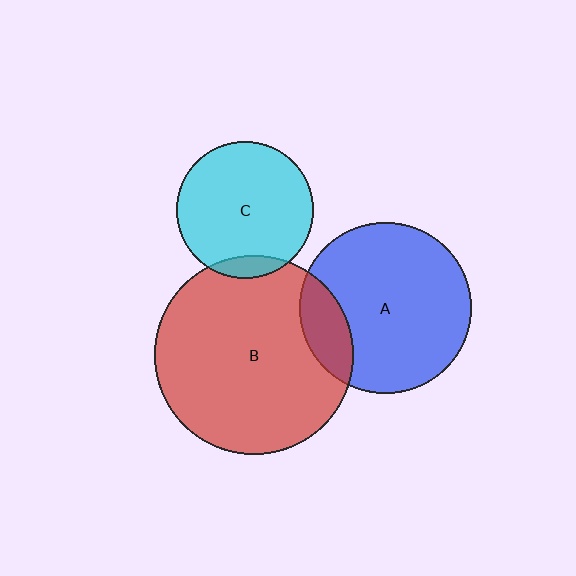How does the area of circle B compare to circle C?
Approximately 2.1 times.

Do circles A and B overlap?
Yes.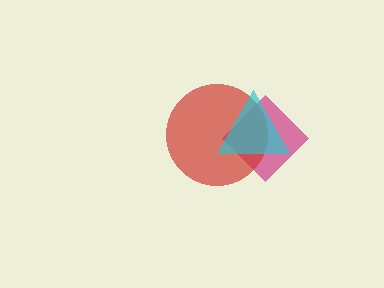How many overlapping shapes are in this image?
There are 3 overlapping shapes in the image.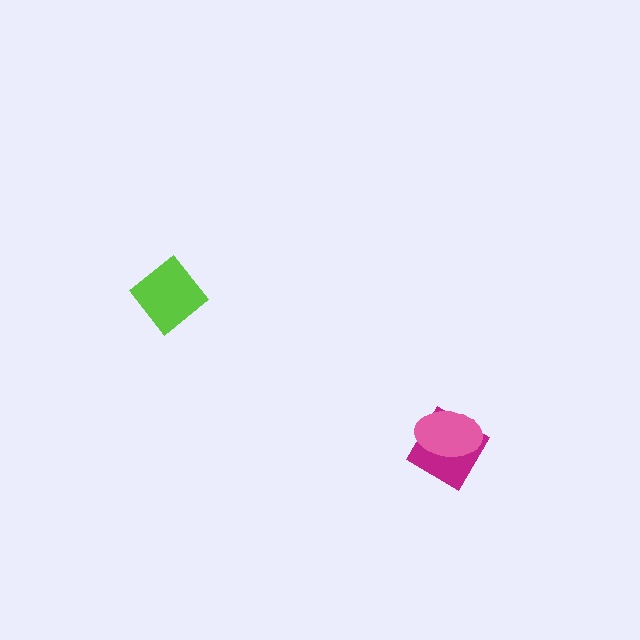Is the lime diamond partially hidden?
No, no other shape covers it.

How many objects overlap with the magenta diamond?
1 object overlaps with the magenta diamond.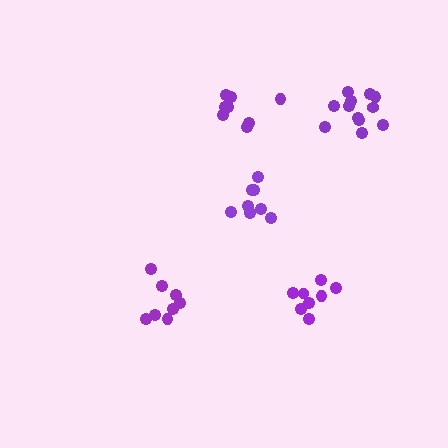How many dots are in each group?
Group 1: 12 dots, Group 2: 8 dots, Group 3: 8 dots, Group 4: 8 dots, Group 5: 8 dots (44 total).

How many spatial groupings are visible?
There are 5 spatial groupings.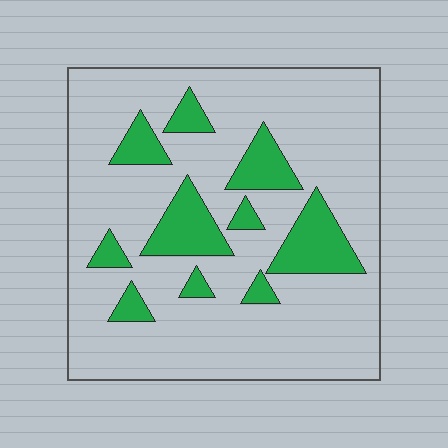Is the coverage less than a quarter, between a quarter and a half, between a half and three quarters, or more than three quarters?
Less than a quarter.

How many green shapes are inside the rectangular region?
10.